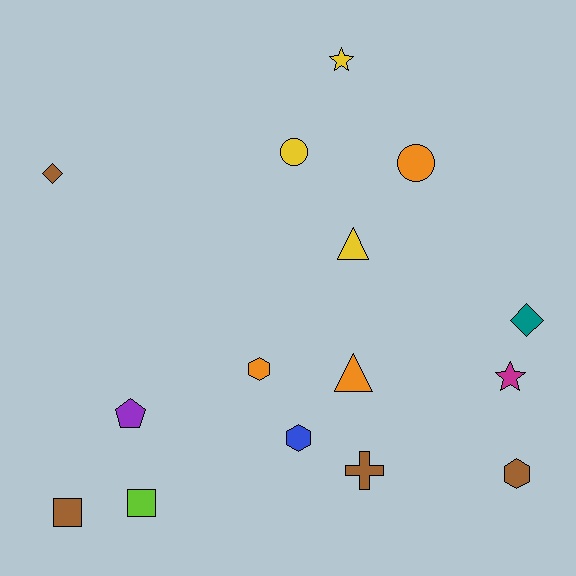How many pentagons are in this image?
There is 1 pentagon.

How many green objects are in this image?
There are no green objects.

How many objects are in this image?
There are 15 objects.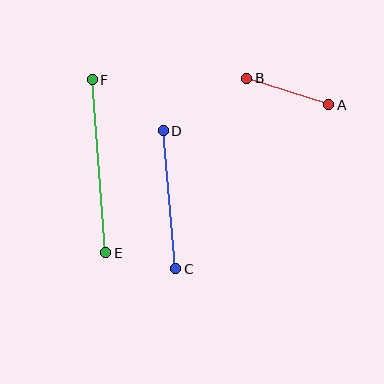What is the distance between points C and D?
The distance is approximately 138 pixels.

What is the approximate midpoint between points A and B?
The midpoint is at approximately (288, 92) pixels.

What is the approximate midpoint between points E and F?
The midpoint is at approximately (99, 166) pixels.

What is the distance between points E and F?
The distance is approximately 174 pixels.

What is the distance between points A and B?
The distance is approximately 86 pixels.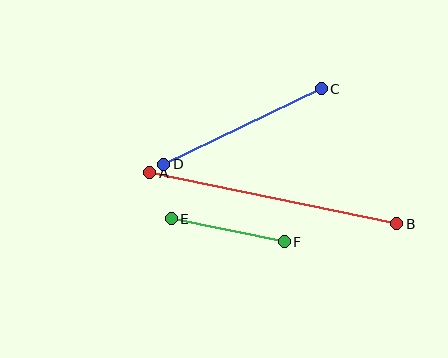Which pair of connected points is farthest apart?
Points A and B are farthest apart.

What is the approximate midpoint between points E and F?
The midpoint is at approximately (228, 230) pixels.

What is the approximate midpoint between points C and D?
The midpoint is at approximately (242, 126) pixels.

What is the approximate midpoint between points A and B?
The midpoint is at approximately (273, 198) pixels.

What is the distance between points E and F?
The distance is approximately 116 pixels.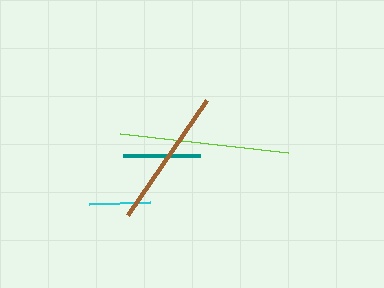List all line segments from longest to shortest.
From longest to shortest: lime, brown, teal, cyan.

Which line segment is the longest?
The lime line is the longest at approximately 170 pixels.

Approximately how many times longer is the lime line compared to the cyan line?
The lime line is approximately 2.8 times the length of the cyan line.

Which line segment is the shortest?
The cyan line is the shortest at approximately 61 pixels.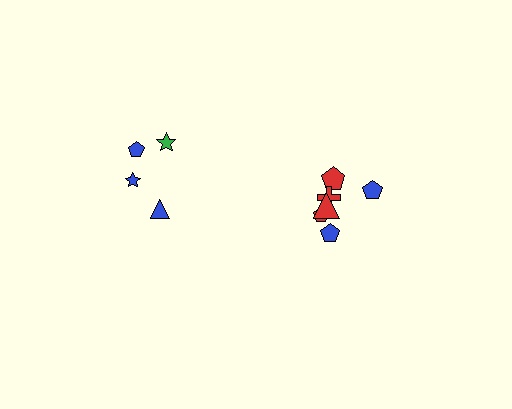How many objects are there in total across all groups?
There are 10 objects.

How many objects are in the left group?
There are 4 objects.